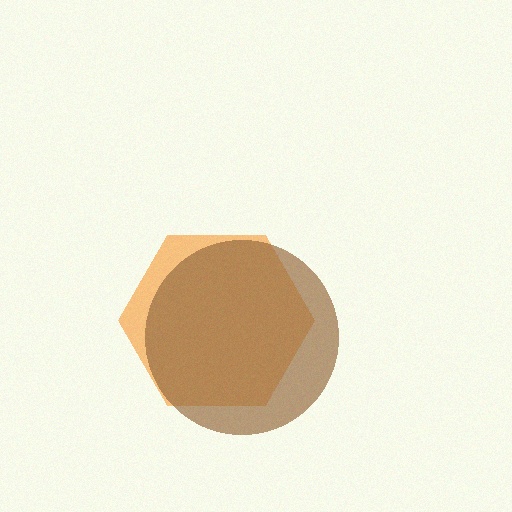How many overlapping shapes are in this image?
There are 2 overlapping shapes in the image.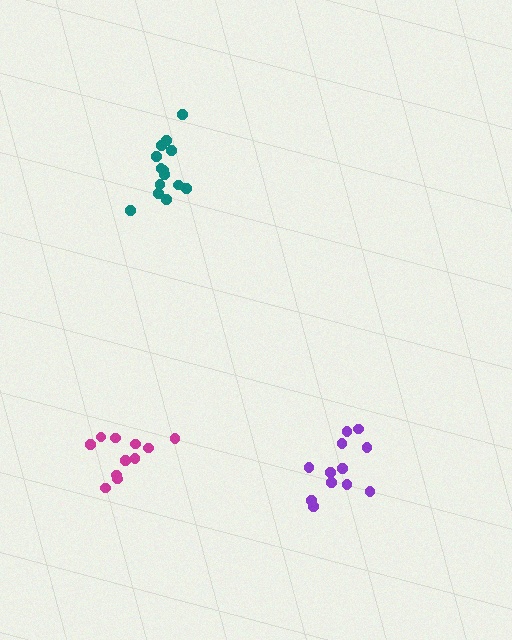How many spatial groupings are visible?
There are 3 spatial groupings.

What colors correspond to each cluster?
The clusters are colored: purple, teal, magenta.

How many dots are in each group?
Group 1: 12 dots, Group 2: 14 dots, Group 3: 11 dots (37 total).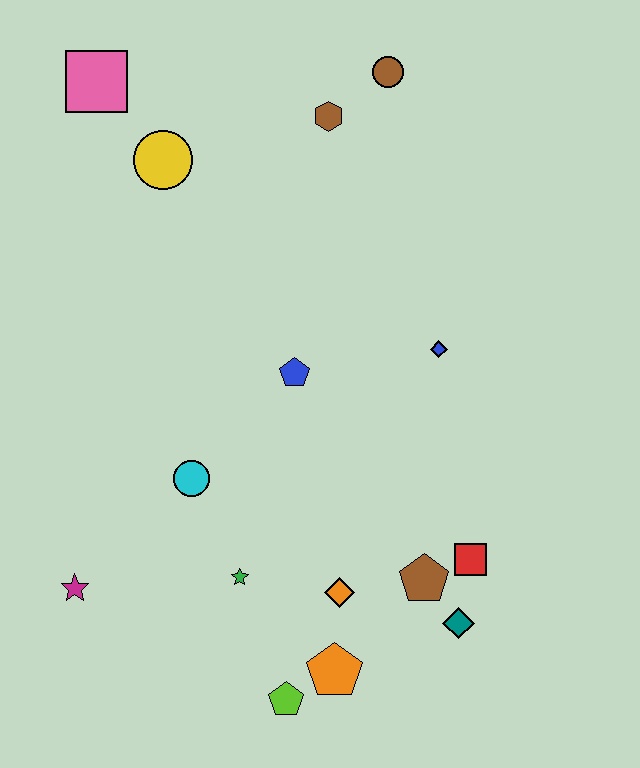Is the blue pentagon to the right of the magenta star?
Yes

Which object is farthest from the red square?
The pink square is farthest from the red square.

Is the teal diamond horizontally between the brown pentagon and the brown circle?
No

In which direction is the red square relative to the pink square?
The red square is below the pink square.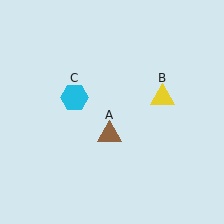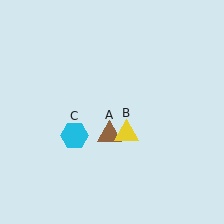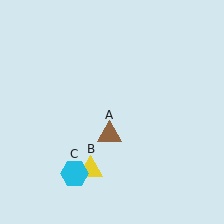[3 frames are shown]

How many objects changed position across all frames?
2 objects changed position: yellow triangle (object B), cyan hexagon (object C).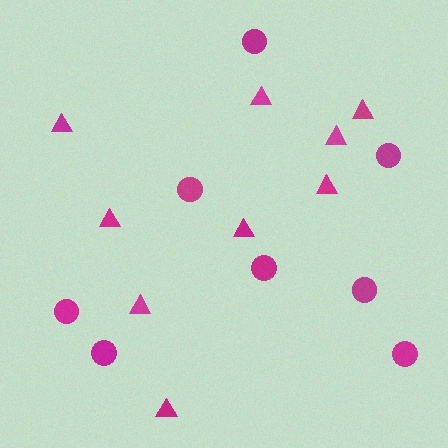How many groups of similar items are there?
There are 2 groups: one group of triangles (9) and one group of circles (8).